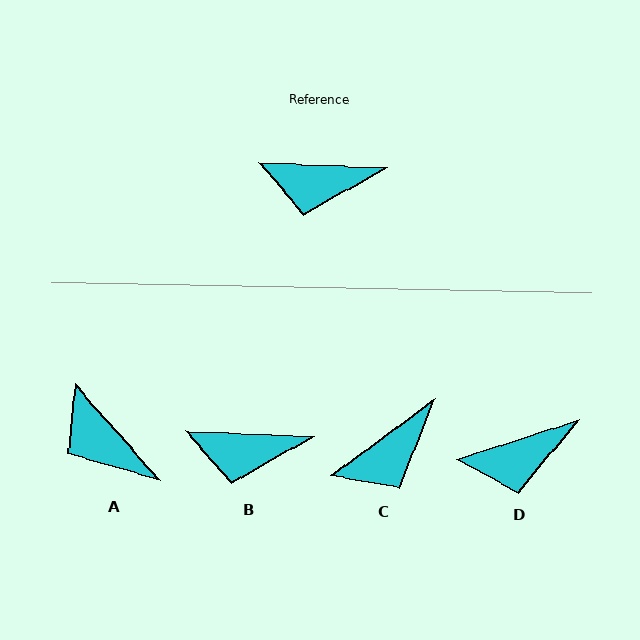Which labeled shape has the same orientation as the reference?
B.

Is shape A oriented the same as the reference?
No, it is off by about 46 degrees.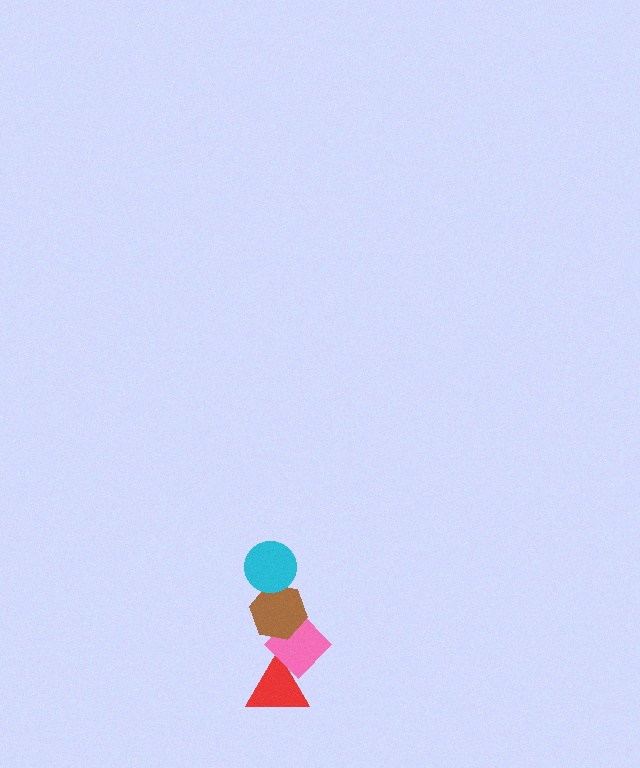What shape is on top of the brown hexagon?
The cyan circle is on top of the brown hexagon.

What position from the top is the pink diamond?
The pink diamond is 3rd from the top.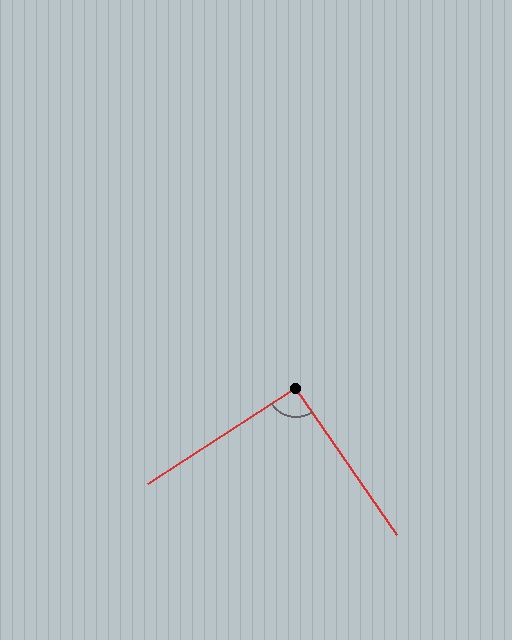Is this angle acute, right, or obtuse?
It is approximately a right angle.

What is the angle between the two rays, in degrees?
Approximately 92 degrees.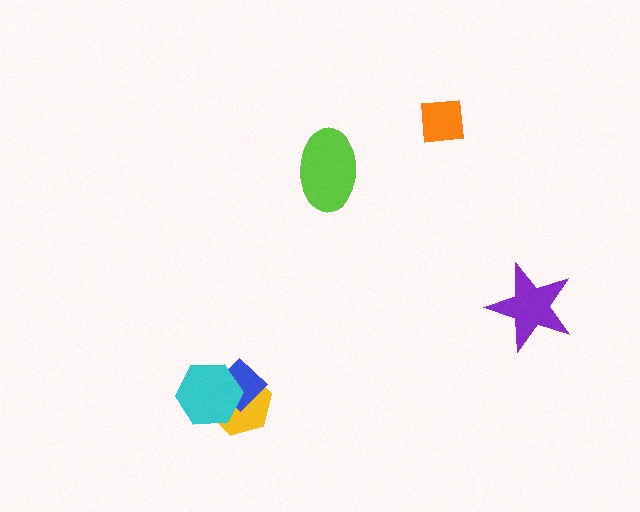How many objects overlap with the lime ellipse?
0 objects overlap with the lime ellipse.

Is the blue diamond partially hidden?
Yes, it is partially covered by another shape.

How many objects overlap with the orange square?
0 objects overlap with the orange square.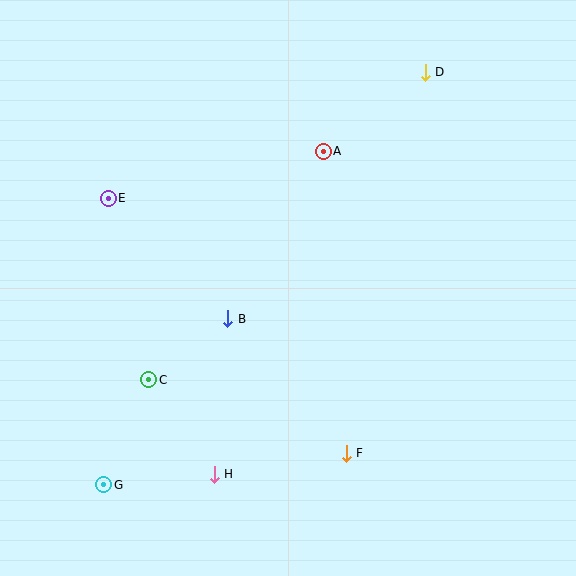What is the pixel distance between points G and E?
The distance between G and E is 287 pixels.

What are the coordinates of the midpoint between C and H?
The midpoint between C and H is at (181, 427).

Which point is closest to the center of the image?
Point B at (228, 319) is closest to the center.